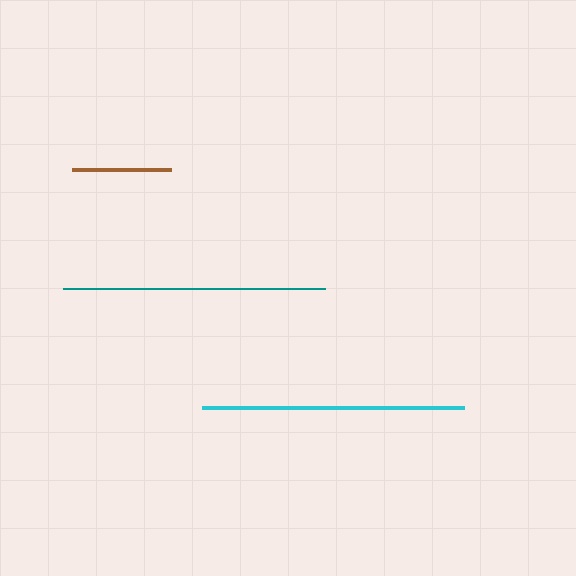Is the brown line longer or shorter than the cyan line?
The cyan line is longer than the brown line.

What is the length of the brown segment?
The brown segment is approximately 99 pixels long.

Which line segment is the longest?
The cyan line is the longest at approximately 262 pixels.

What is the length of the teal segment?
The teal segment is approximately 262 pixels long.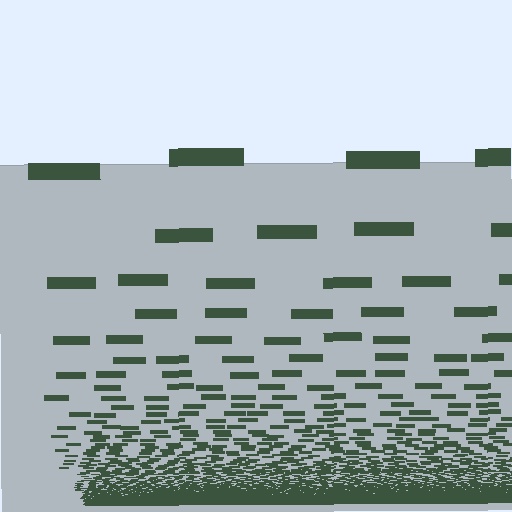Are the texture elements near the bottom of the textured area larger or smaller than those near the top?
Smaller. The gradient is inverted — elements near the bottom are smaller and denser.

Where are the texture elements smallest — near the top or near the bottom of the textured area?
Near the bottom.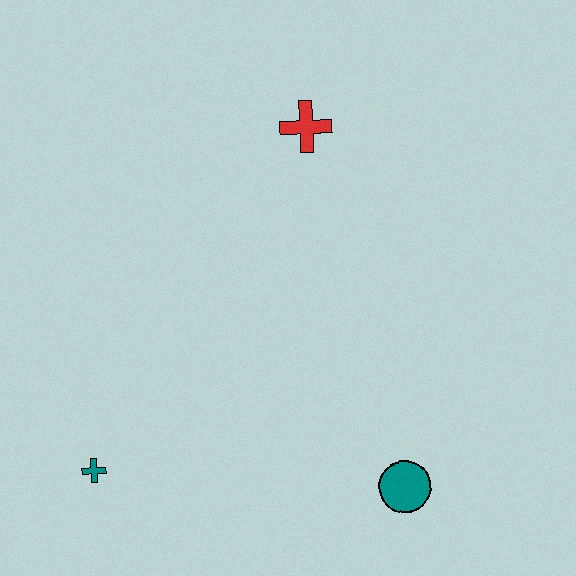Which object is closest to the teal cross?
The teal circle is closest to the teal cross.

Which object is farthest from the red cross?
The teal cross is farthest from the red cross.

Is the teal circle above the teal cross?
No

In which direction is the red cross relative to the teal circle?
The red cross is above the teal circle.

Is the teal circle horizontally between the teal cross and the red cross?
No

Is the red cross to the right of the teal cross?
Yes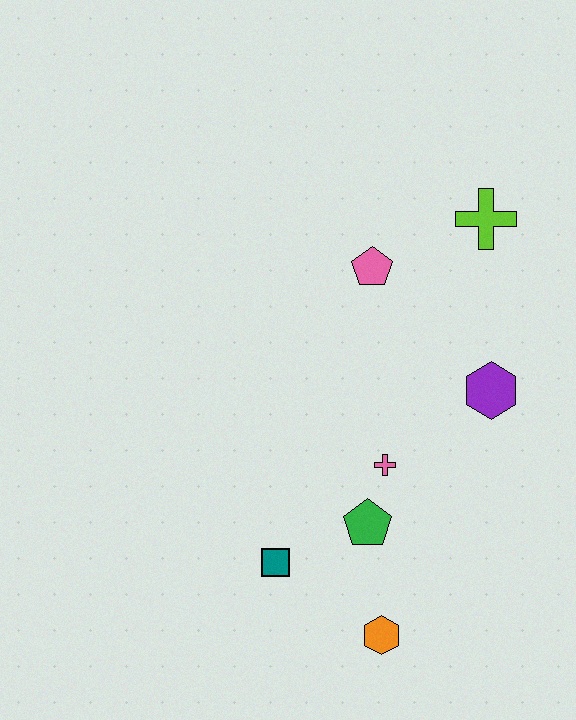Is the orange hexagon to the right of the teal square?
Yes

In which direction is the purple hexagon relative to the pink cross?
The purple hexagon is to the right of the pink cross.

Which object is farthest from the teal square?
The lime cross is farthest from the teal square.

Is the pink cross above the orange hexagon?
Yes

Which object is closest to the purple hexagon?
The pink cross is closest to the purple hexagon.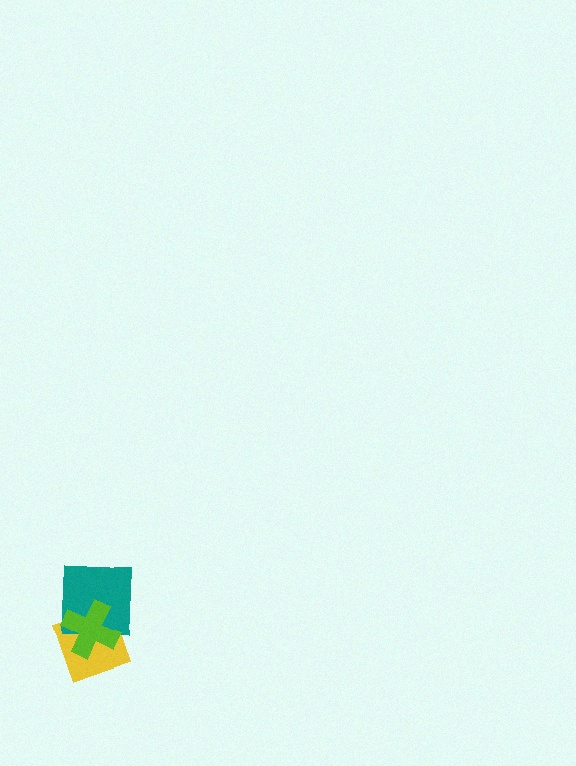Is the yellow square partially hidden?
Yes, it is partially covered by another shape.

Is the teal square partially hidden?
Yes, it is partially covered by another shape.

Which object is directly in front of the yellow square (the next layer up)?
The teal square is directly in front of the yellow square.